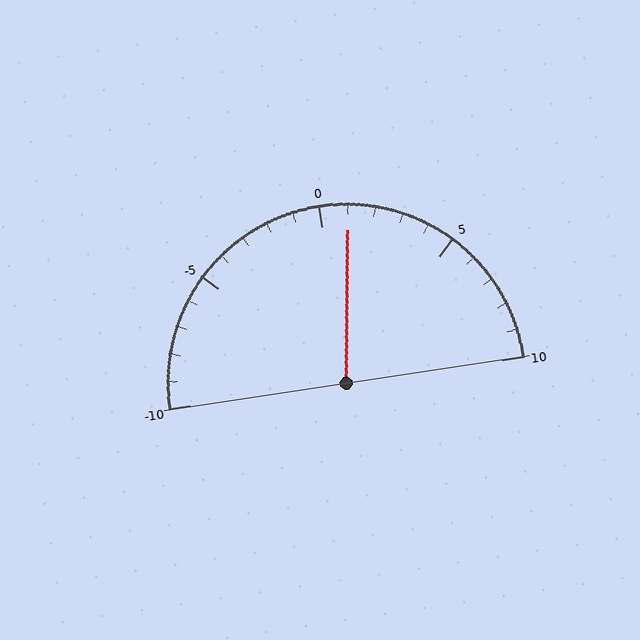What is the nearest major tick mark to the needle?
The nearest major tick mark is 0.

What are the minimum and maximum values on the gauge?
The gauge ranges from -10 to 10.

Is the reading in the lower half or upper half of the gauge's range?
The reading is in the upper half of the range (-10 to 10).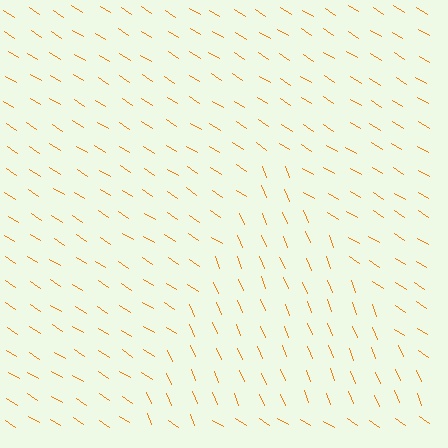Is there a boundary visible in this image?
Yes, there is a texture boundary formed by a change in line orientation.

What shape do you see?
I see a triangle.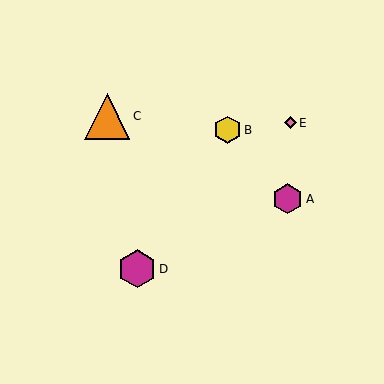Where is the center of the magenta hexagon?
The center of the magenta hexagon is at (137, 269).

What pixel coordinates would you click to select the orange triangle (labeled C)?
Click at (107, 116) to select the orange triangle C.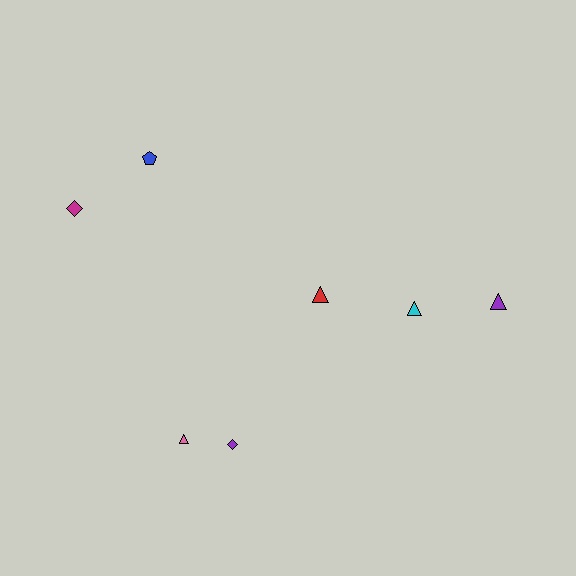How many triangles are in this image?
There are 4 triangles.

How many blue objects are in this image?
There is 1 blue object.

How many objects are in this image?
There are 7 objects.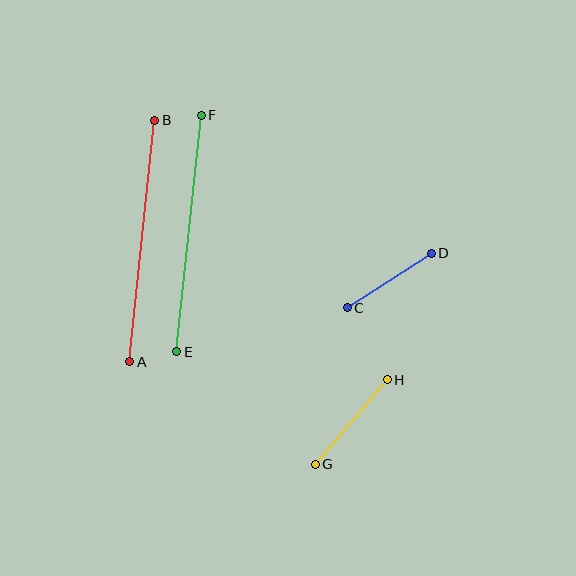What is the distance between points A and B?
The distance is approximately 243 pixels.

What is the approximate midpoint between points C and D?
The midpoint is at approximately (389, 280) pixels.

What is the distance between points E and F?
The distance is approximately 238 pixels.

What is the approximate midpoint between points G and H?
The midpoint is at approximately (351, 422) pixels.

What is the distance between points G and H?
The distance is approximately 111 pixels.